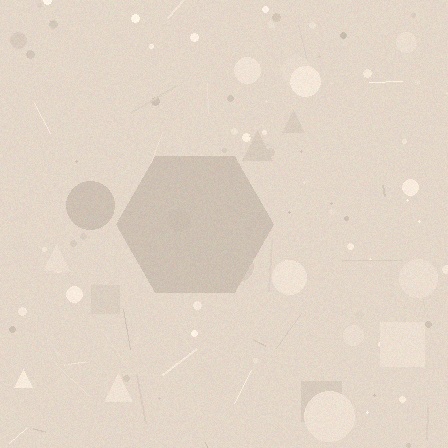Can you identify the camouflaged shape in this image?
The camouflaged shape is a hexagon.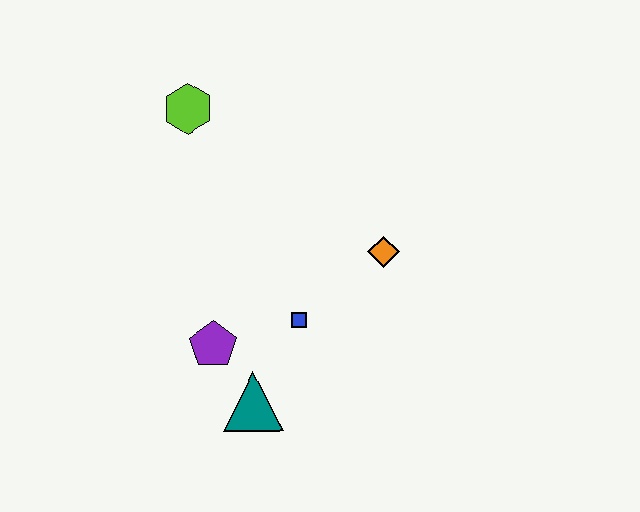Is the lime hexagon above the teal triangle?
Yes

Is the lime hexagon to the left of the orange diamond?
Yes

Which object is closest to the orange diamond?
The blue square is closest to the orange diamond.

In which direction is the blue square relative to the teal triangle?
The blue square is above the teal triangle.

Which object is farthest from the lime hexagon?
The teal triangle is farthest from the lime hexagon.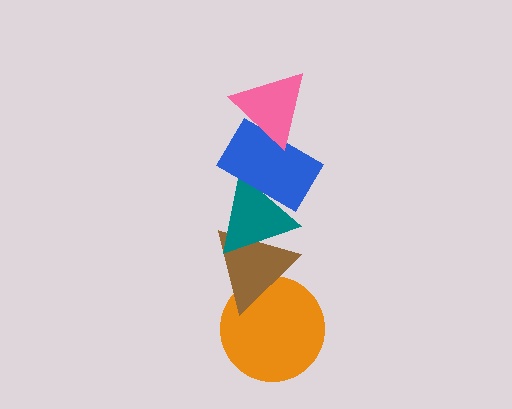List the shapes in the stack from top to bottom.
From top to bottom: the pink triangle, the blue rectangle, the teal triangle, the brown triangle, the orange circle.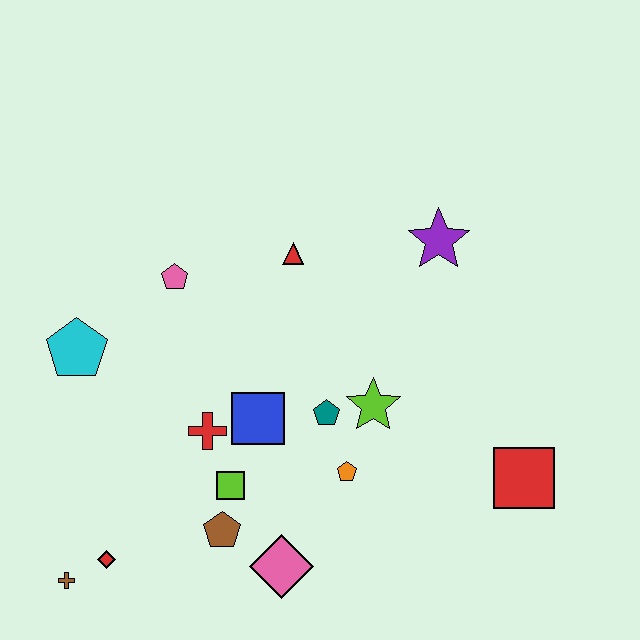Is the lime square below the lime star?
Yes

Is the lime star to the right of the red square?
No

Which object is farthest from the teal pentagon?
The brown cross is farthest from the teal pentagon.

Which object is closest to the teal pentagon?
The lime star is closest to the teal pentagon.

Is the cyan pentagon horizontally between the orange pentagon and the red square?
No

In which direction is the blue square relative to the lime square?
The blue square is above the lime square.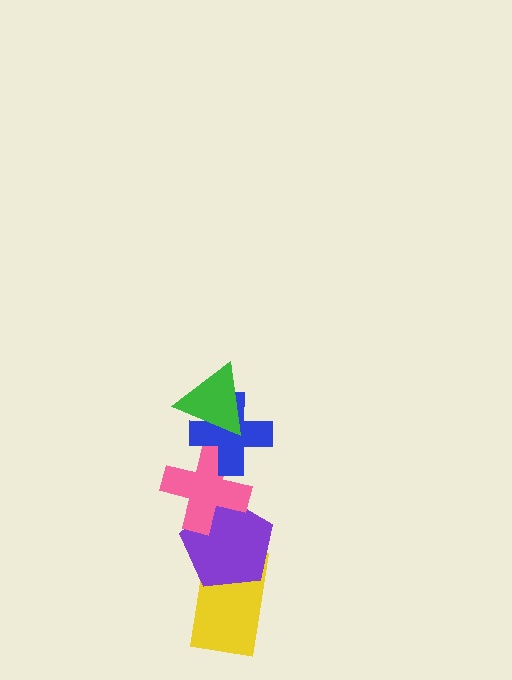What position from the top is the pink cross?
The pink cross is 3rd from the top.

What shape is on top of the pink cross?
The blue cross is on top of the pink cross.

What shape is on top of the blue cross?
The green triangle is on top of the blue cross.